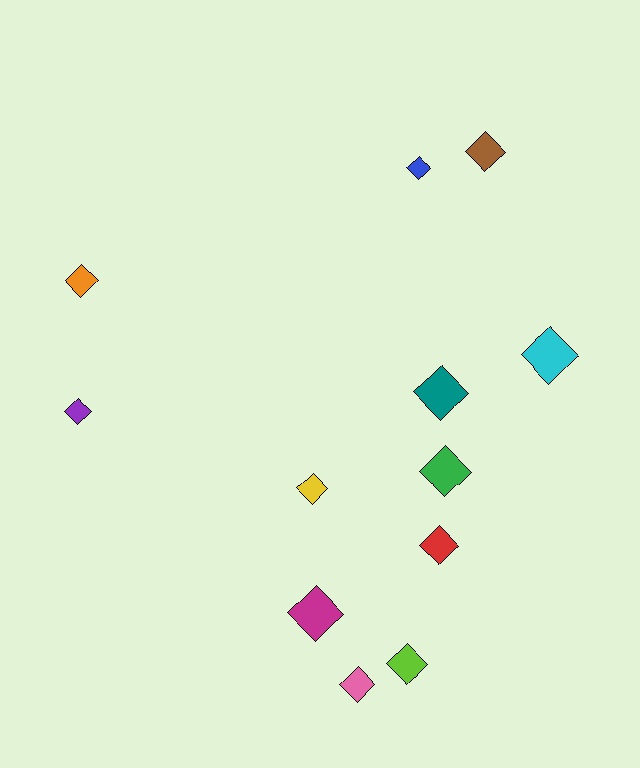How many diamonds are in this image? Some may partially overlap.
There are 12 diamonds.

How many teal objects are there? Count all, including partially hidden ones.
There is 1 teal object.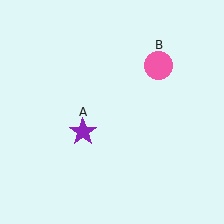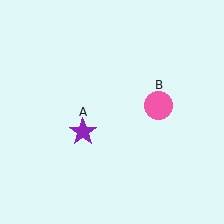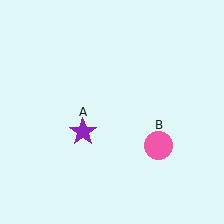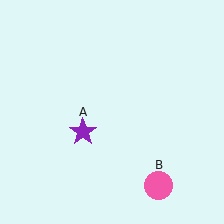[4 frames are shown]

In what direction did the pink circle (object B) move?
The pink circle (object B) moved down.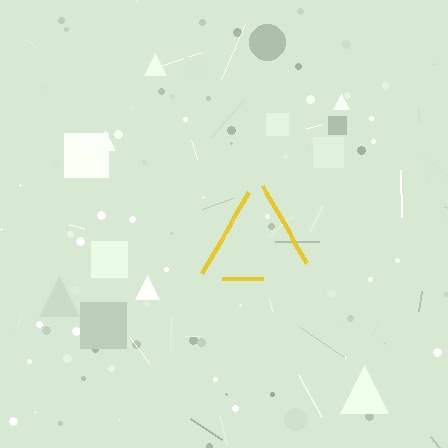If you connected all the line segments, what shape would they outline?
They would outline a triangle.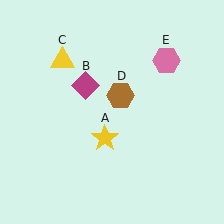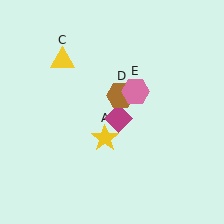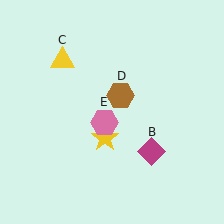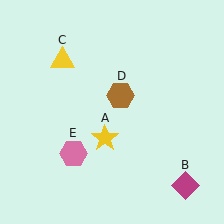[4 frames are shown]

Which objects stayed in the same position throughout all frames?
Yellow star (object A) and yellow triangle (object C) and brown hexagon (object D) remained stationary.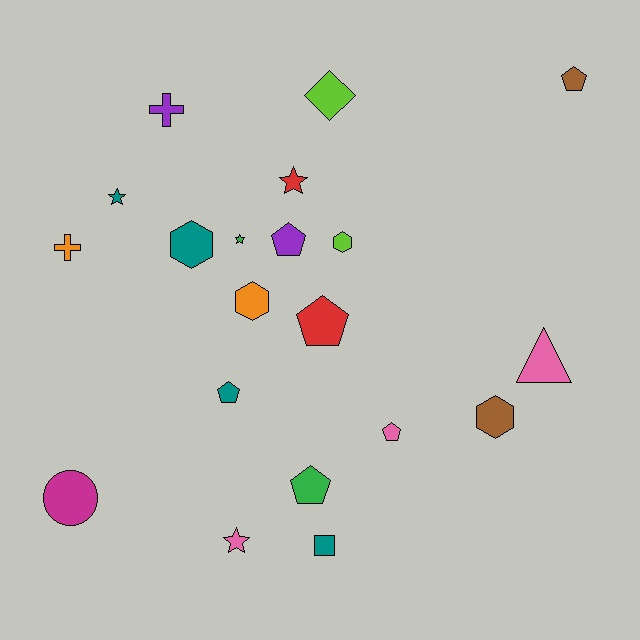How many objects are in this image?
There are 20 objects.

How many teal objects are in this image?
There are 4 teal objects.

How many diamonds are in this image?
There is 1 diamond.